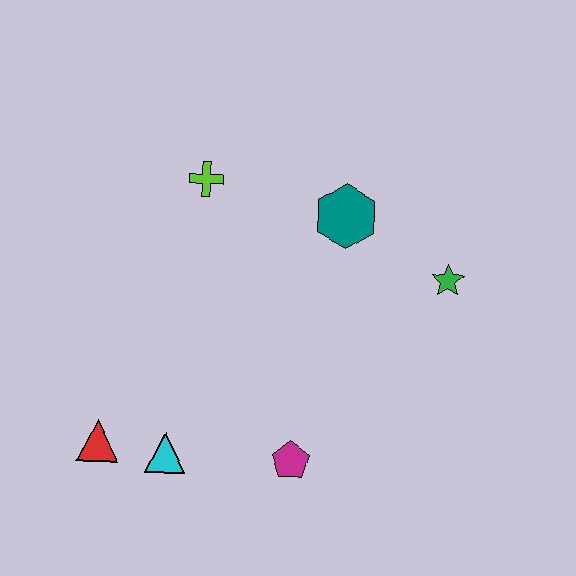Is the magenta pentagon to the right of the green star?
No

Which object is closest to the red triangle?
The cyan triangle is closest to the red triangle.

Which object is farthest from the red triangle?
The green star is farthest from the red triangle.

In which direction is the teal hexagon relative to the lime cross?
The teal hexagon is to the right of the lime cross.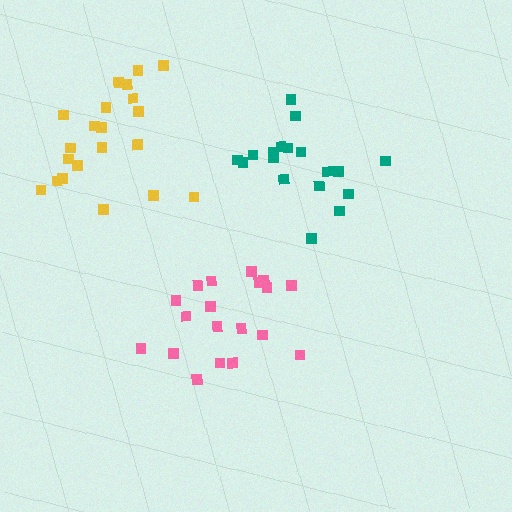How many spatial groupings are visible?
There are 3 spatial groupings.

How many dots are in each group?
Group 1: 18 dots, Group 2: 21 dots, Group 3: 19 dots (58 total).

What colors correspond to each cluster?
The clusters are colored: teal, yellow, pink.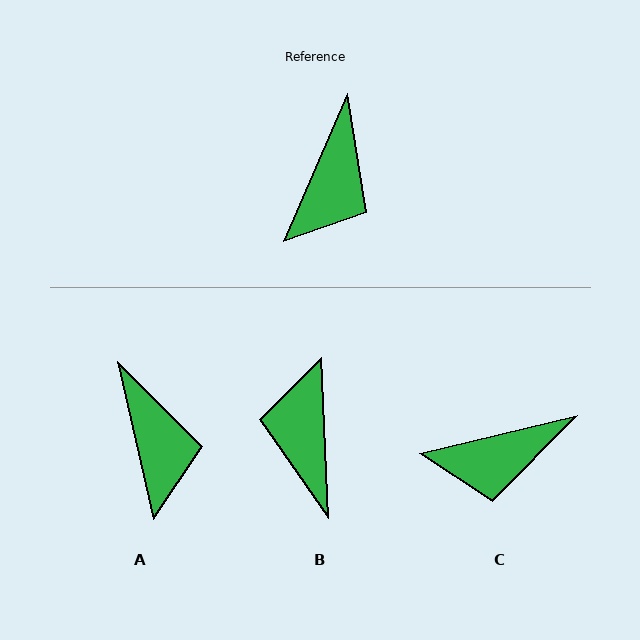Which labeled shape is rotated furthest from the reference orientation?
B, about 154 degrees away.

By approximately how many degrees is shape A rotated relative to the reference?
Approximately 36 degrees counter-clockwise.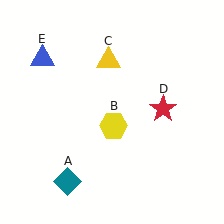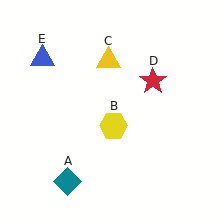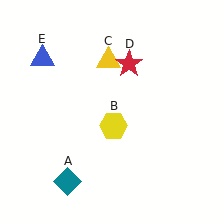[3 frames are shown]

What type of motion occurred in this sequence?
The red star (object D) rotated counterclockwise around the center of the scene.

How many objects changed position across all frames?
1 object changed position: red star (object D).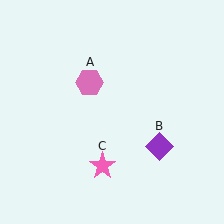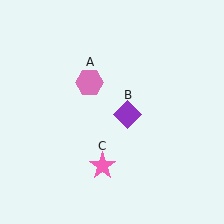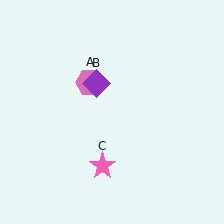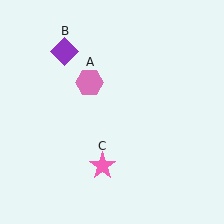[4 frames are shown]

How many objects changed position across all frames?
1 object changed position: purple diamond (object B).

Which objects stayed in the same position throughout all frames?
Pink hexagon (object A) and pink star (object C) remained stationary.